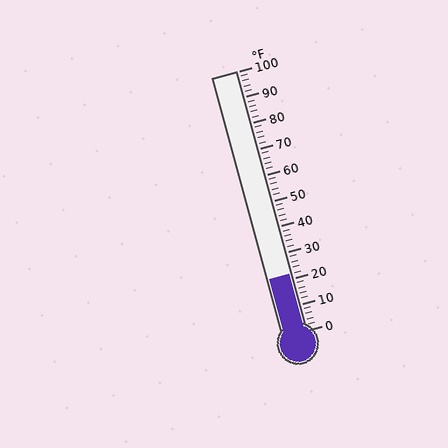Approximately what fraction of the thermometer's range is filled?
The thermometer is filled to approximately 20% of its range.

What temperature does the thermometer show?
The thermometer shows approximately 22°F.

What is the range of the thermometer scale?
The thermometer scale ranges from 0°F to 100°F.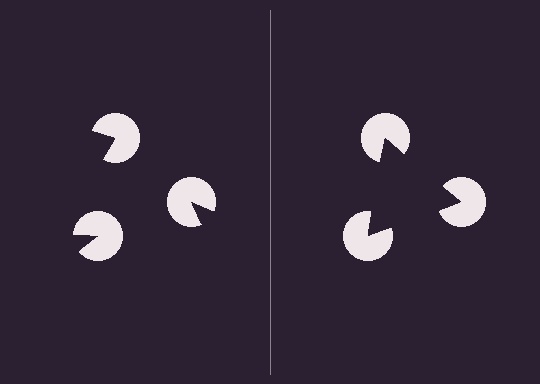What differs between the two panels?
The pac-man discs are positioned identically on both sides; only the wedge orientations differ. On the right they align to a triangle; on the left they are misaligned.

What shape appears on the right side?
An illusory triangle.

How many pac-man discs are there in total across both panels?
6 — 3 on each side.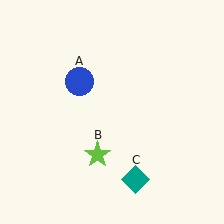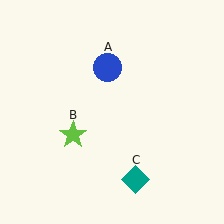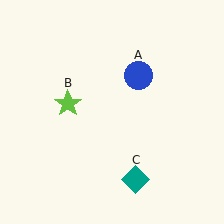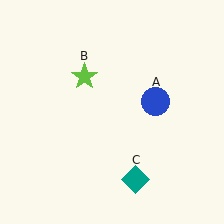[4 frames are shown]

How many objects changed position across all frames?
2 objects changed position: blue circle (object A), lime star (object B).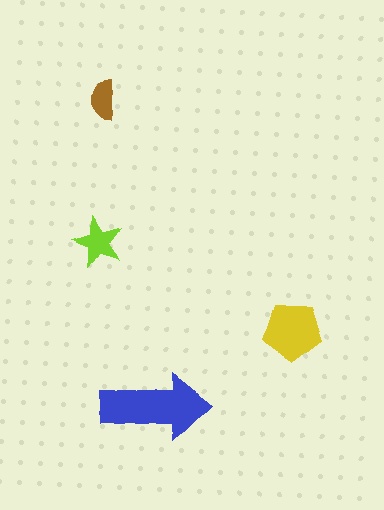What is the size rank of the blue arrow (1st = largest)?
1st.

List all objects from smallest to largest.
The brown semicircle, the lime star, the yellow pentagon, the blue arrow.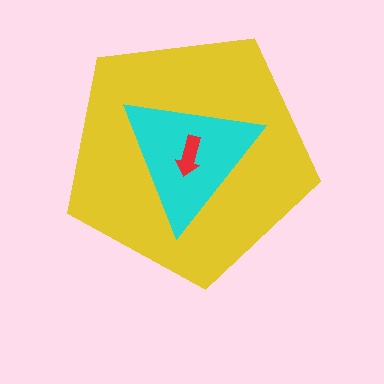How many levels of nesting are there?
3.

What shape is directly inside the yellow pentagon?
The cyan triangle.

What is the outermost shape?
The yellow pentagon.